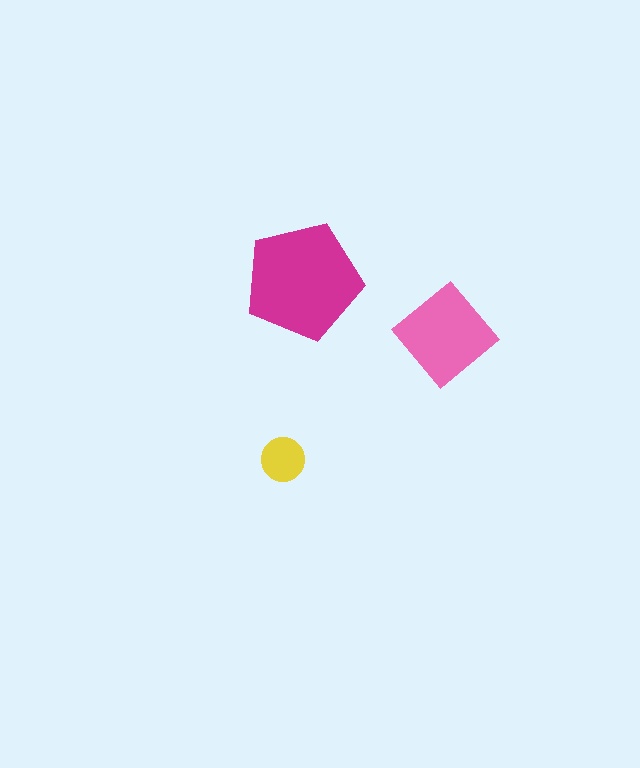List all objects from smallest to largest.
The yellow circle, the pink diamond, the magenta pentagon.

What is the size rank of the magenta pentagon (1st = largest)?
1st.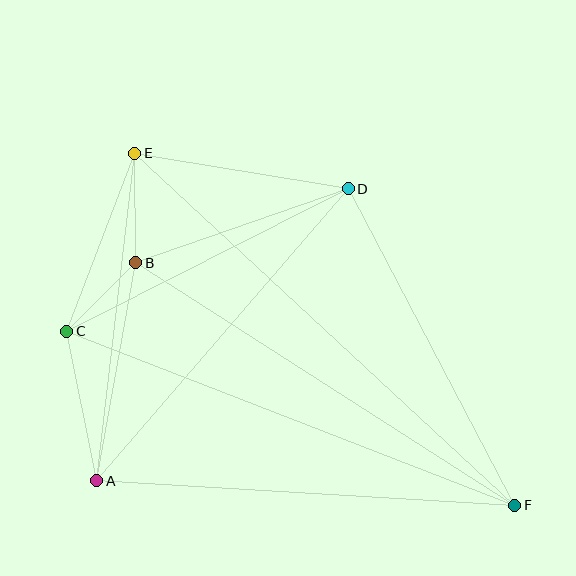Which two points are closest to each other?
Points B and C are closest to each other.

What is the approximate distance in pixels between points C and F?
The distance between C and F is approximately 481 pixels.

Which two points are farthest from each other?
Points E and F are farthest from each other.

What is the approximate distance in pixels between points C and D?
The distance between C and D is approximately 316 pixels.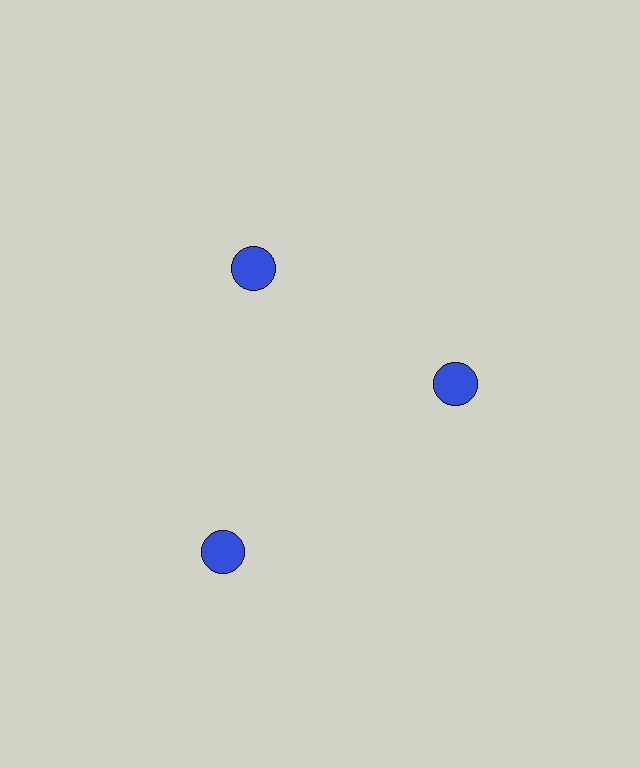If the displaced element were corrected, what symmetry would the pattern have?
It would have 3-fold rotational symmetry — the pattern would map onto itself every 120 degrees.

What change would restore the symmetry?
The symmetry would be restored by moving it inward, back onto the ring so that all 3 circles sit at equal angles and equal distance from the center.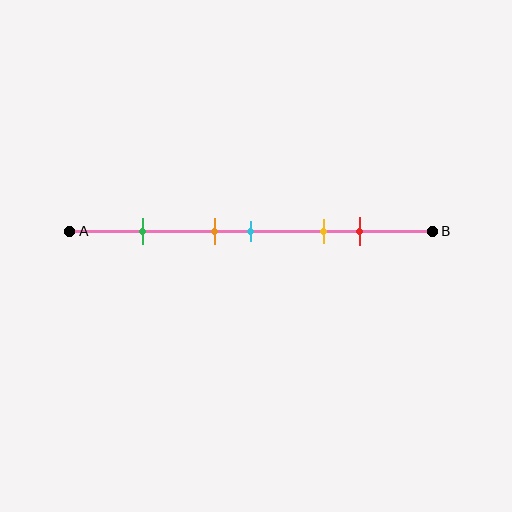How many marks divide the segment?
There are 5 marks dividing the segment.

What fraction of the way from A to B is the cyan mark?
The cyan mark is approximately 50% (0.5) of the way from A to B.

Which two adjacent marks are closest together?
The orange and cyan marks are the closest adjacent pair.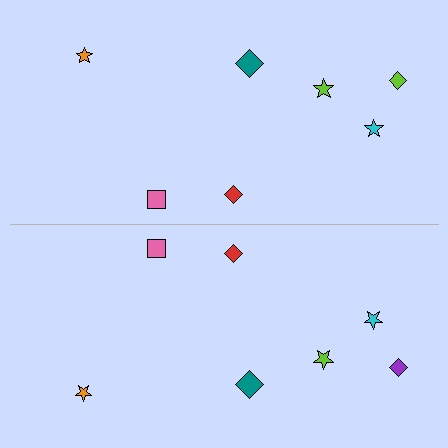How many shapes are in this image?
There are 14 shapes in this image.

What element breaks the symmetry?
The purple diamond on the bottom side breaks the symmetry — its mirror counterpart is lime.